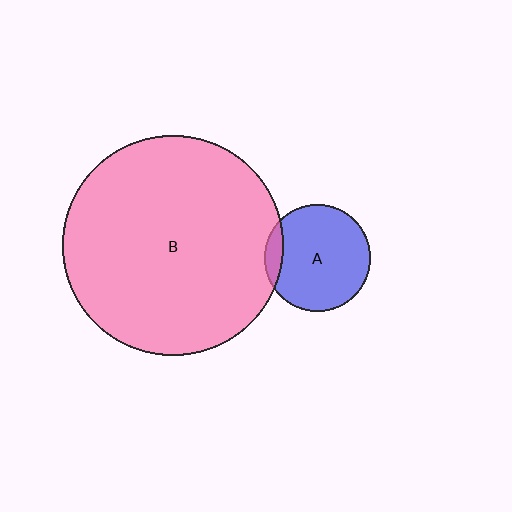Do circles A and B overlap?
Yes.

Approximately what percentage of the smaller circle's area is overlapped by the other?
Approximately 10%.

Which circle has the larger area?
Circle B (pink).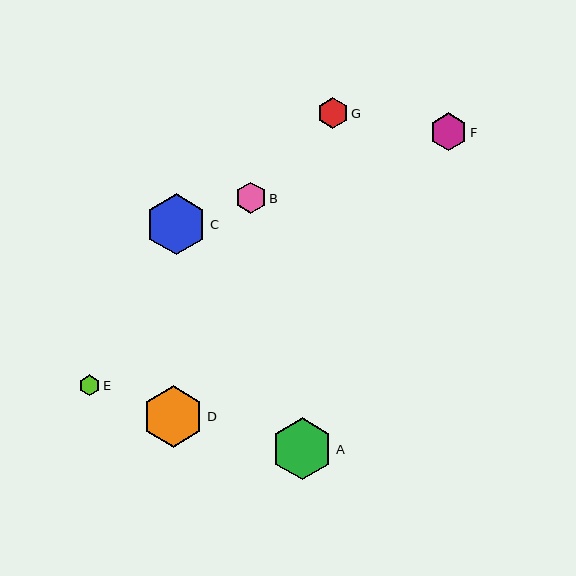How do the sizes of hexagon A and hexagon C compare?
Hexagon A and hexagon C are approximately the same size.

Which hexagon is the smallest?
Hexagon E is the smallest with a size of approximately 21 pixels.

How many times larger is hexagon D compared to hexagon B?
Hexagon D is approximately 2.0 times the size of hexagon B.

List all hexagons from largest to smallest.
From largest to smallest: A, D, C, F, B, G, E.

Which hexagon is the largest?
Hexagon A is the largest with a size of approximately 62 pixels.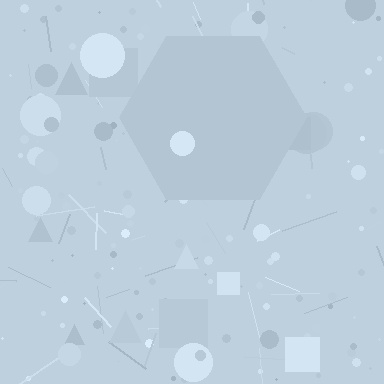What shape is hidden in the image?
A hexagon is hidden in the image.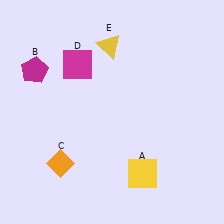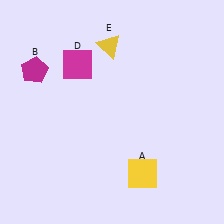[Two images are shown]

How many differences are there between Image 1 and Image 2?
There is 1 difference between the two images.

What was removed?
The orange diamond (C) was removed in Image 2.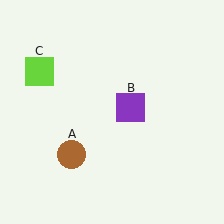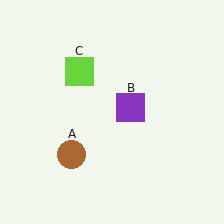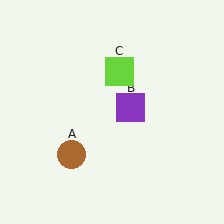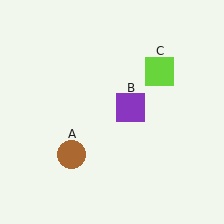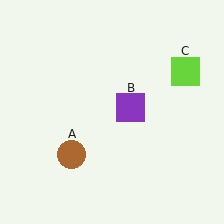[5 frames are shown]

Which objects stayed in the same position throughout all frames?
Brown circle (object A) and purple square (object B) remained stationary.